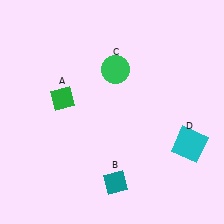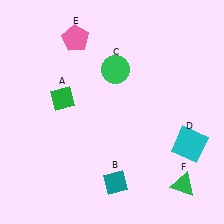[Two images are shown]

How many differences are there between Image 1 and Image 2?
There are 2 differences between the two images.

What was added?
A pink pentagon (E), a green triangle (F) were added in Image 2.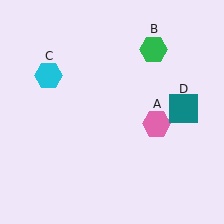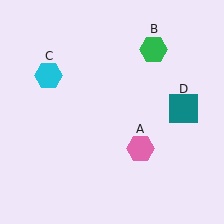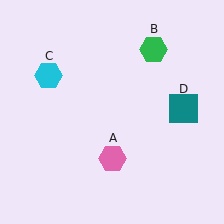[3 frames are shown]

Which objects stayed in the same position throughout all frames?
Green hexagon (object B) and cyan hexagon (object C) and teal square (object D) remained stationary.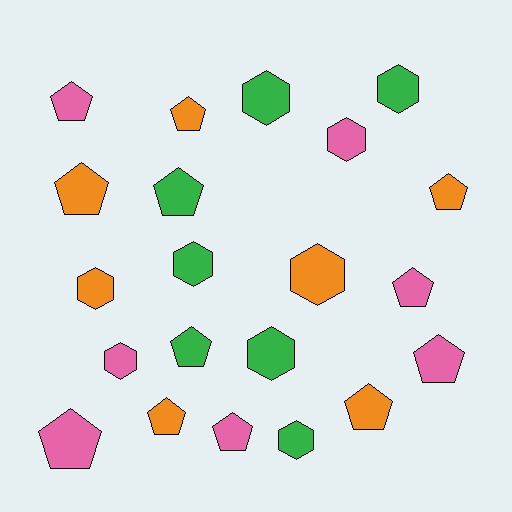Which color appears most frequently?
Pink, with 7 objects.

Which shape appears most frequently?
Pentagon, with 12 objects.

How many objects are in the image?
There are 21 objects.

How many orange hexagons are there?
There are 2 orange hexagons.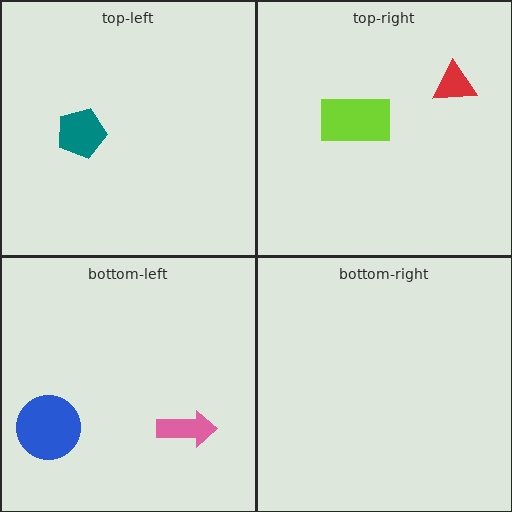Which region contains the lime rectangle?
The top-right region.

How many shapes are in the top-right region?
2.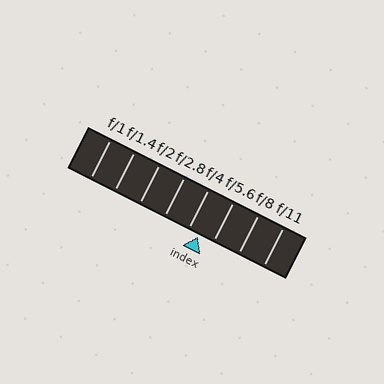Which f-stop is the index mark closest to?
The index mark is closest to f/4.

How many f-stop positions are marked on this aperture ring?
There are 8 f-stop positions marked.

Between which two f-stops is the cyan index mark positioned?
The index mark is between f/4 and f/5.6.